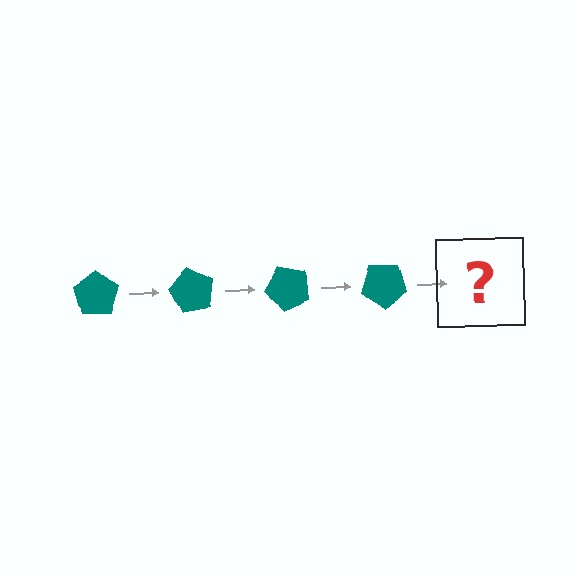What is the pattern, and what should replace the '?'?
The pattern is that the pentagon rotates 60 degrees each step. The '?' should be a teal pentagon rotated 240 degrees.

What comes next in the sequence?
The next element should be a teal pentagon rotated 240 degrees.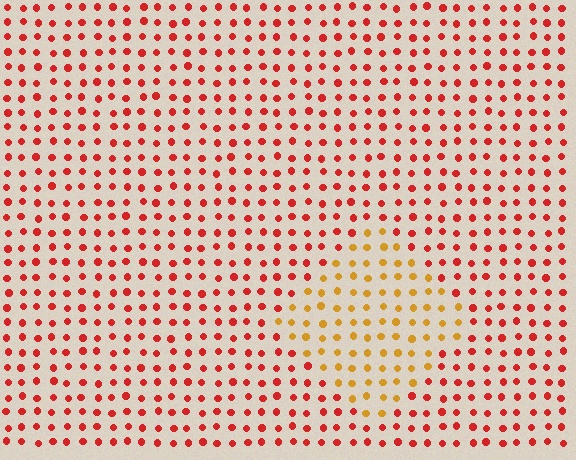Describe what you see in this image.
The image is filled with small red elements in a uniform arrangement. A diamond-shaped region is visible where the elements are tinted to a slightly different hue, forming a subtle color boundary.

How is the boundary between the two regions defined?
The boundary is defined purely by a slight shift in hue (about 41 degrees). Spacing, size, and orientation are identical on both sides.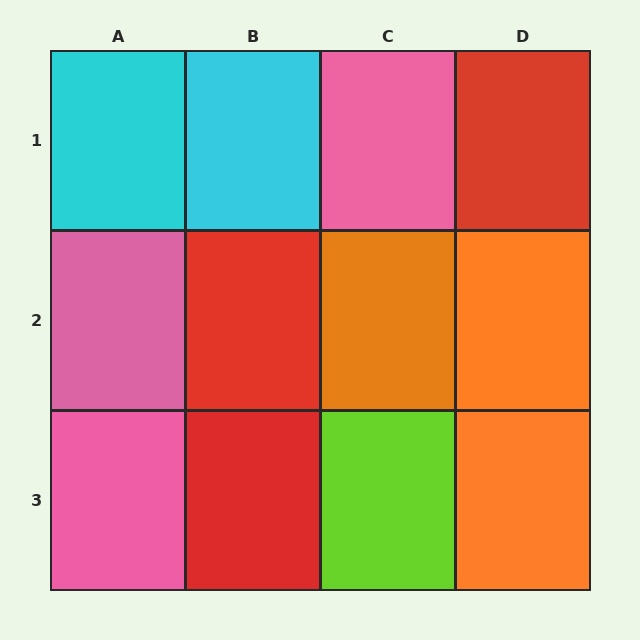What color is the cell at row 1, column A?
Cyan.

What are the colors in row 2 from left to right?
Pink, red, orange, orange.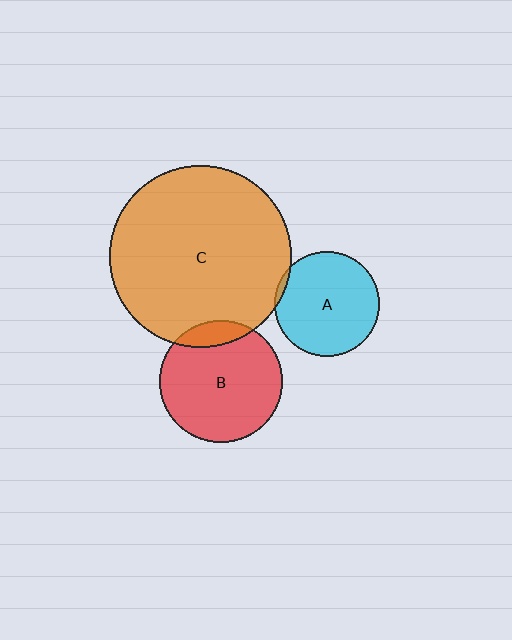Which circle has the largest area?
Circle C (orange).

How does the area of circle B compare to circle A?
Approximately 1.4 times.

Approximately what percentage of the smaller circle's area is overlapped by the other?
Approximately 10%.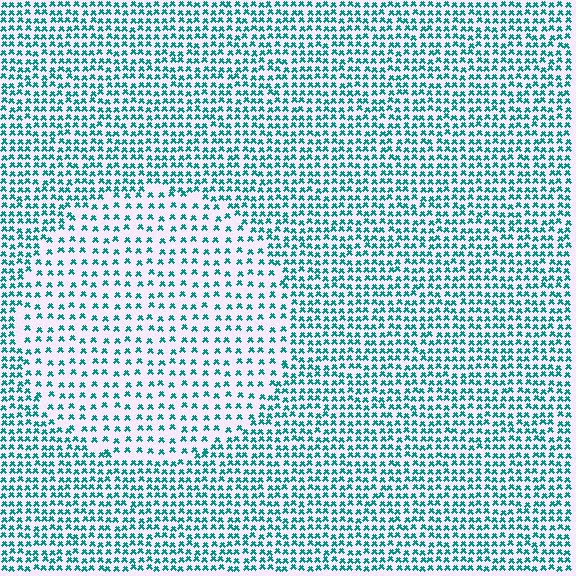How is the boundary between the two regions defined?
The boundary is defined by a change in element density (approximately 1.9x ratio). All elements are the same color, size, and shape.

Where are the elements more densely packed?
The elements are more densely packed outside the circle boundary.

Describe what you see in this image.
The image contains small teal elements arranged at two different densities. A circle-shaped region is visible where the elements are less densely packed than the surrounding area.